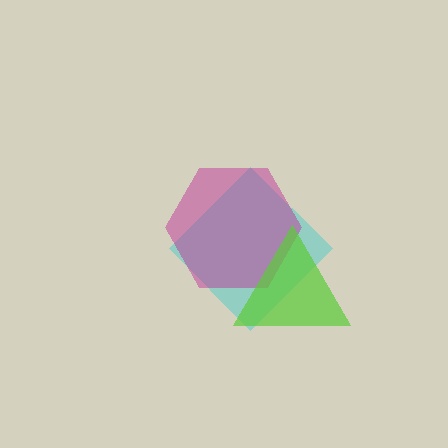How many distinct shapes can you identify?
There are 3 distinct shapes: a cyan diamond, a magenta hexagon, a lime triangle.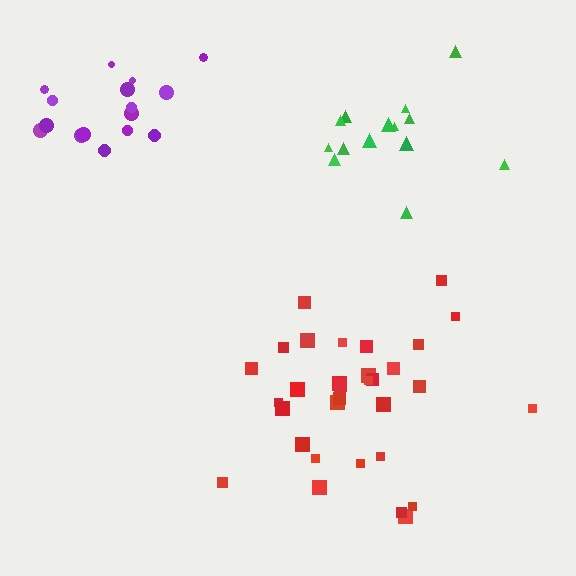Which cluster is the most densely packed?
Purple.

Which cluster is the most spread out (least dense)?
Red.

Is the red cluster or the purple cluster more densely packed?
Purple.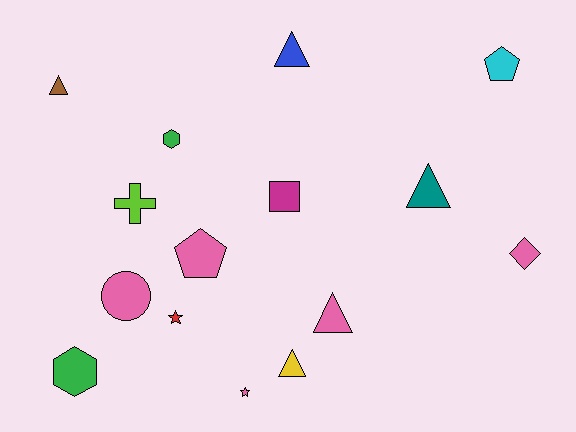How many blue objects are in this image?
There is 1 blue object.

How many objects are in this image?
There are 15 objects.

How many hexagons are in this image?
There are 2 hexagons.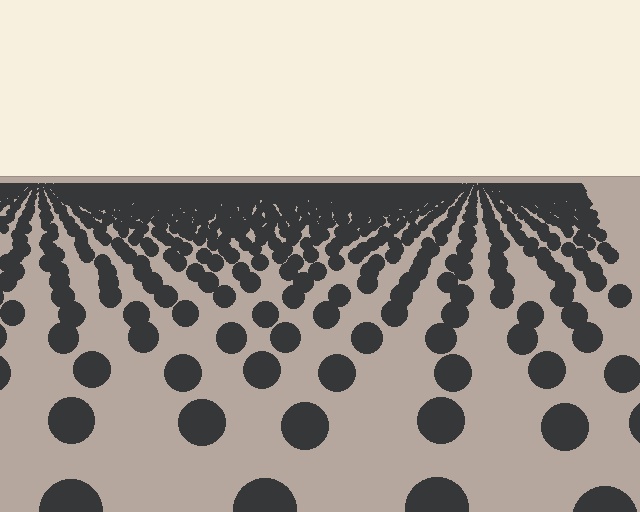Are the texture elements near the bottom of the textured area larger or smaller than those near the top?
Larger. Near the bottom, elements are closer to the viewer and appear at a bigger on-screen size.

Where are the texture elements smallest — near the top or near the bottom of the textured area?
Near the top.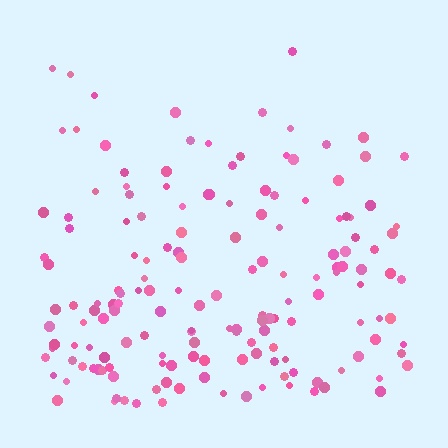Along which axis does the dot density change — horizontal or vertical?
Vertical.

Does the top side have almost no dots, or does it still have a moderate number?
Still a moderate number, just noticeably fewer than the bottom.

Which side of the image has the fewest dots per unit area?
The top.